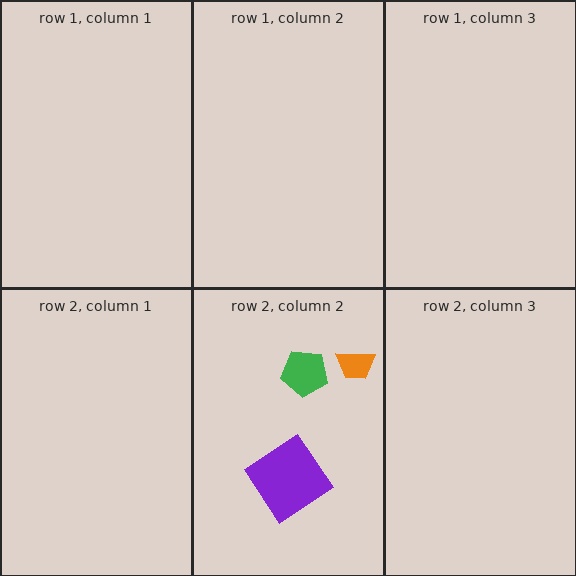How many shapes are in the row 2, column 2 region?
3.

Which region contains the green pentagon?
The row 2, column 2 region.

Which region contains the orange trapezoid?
The row 2, column 2 region.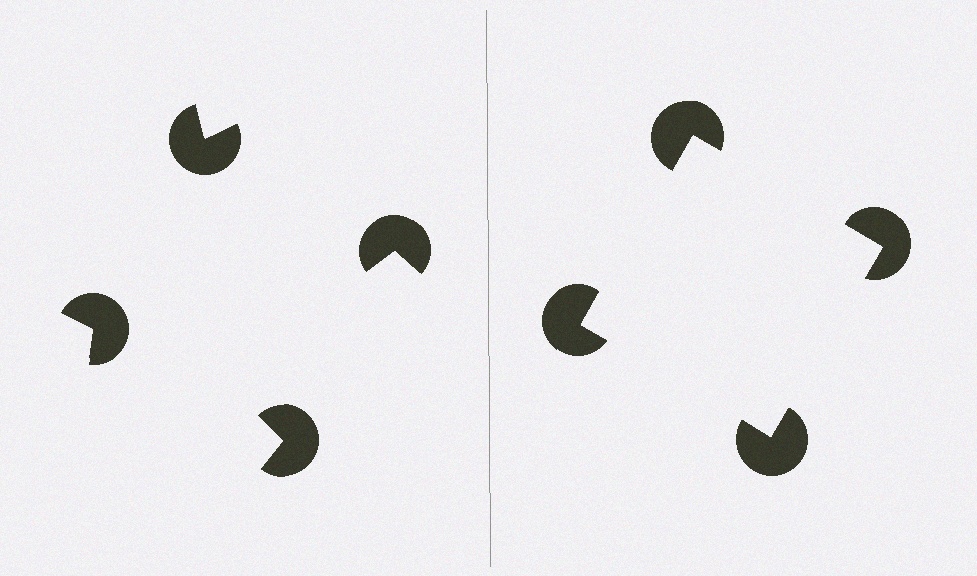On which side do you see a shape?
An illusory square appears on the right side. On the left side the wedge cuts are rotated, so no coherent shape forms.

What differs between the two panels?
The pac-man discs are positioned identically on both sides; only the wedge orientations differ. On the right they align to a square; on the left they are misaligned.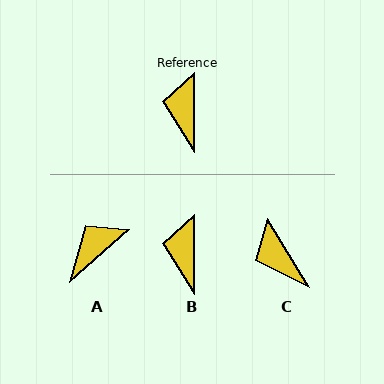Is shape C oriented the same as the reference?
No, it is off by about 32 degrees.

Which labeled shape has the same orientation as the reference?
B.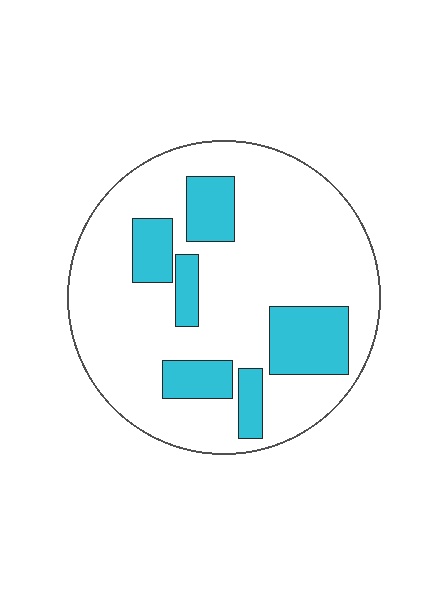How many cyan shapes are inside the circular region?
6.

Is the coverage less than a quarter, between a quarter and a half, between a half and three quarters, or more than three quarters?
Less than a quarter.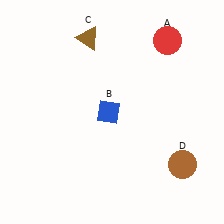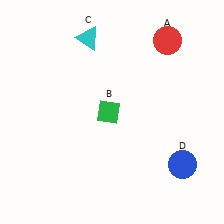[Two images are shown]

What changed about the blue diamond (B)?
In Image 1, B is blue. In Image 2, it changed to green.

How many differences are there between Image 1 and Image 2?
There are 3 differences between the two images.